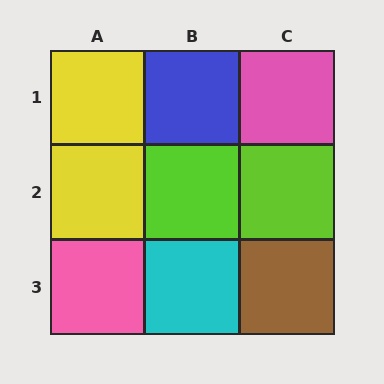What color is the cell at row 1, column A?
Yellow.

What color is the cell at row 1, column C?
Pink.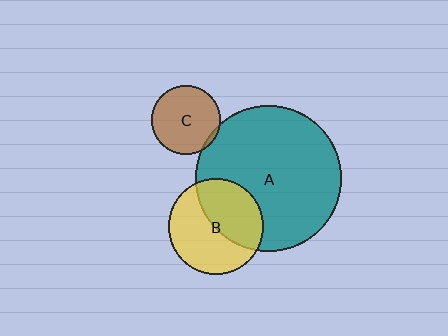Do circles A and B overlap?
Yes.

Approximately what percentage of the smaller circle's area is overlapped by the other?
Approximately 45%.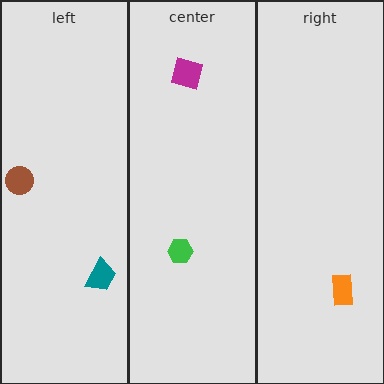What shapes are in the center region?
The magenta square, the green hexagon.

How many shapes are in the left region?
2.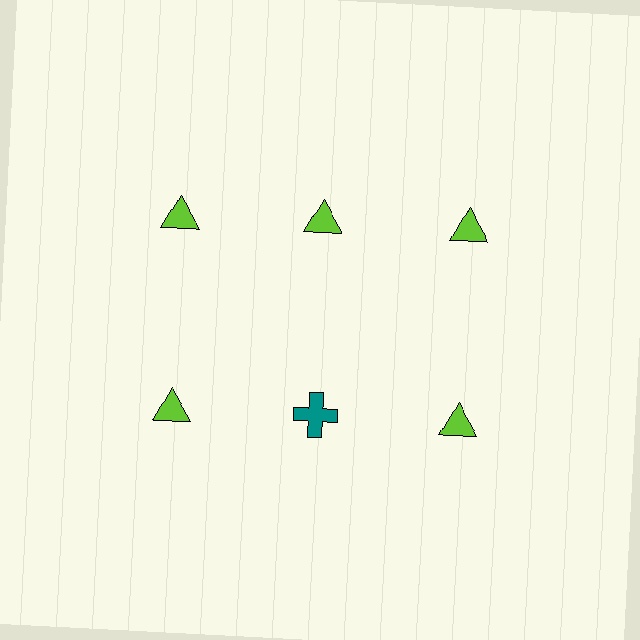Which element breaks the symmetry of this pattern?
The teal cross in the second row, second from left column breaks the symmetry. All other shapes are lime triangles.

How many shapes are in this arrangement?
There are 6 shapes arranged in a grid pattern.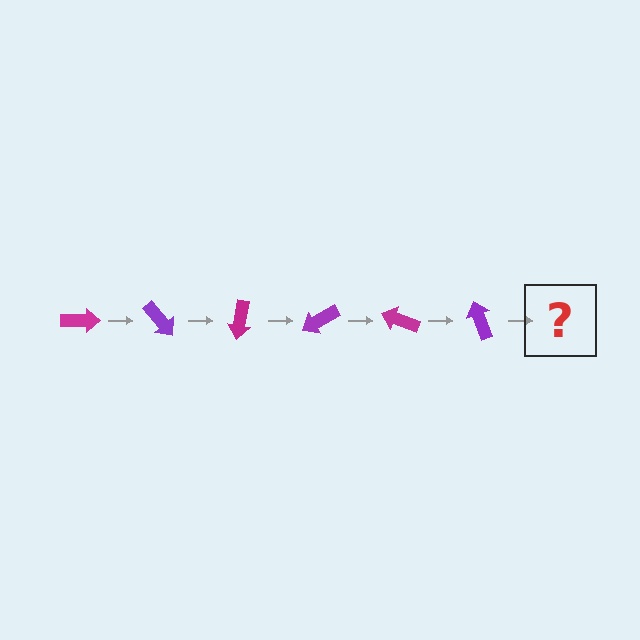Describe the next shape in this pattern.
It should be a magenta arrow, rotated 300 degrees from the start.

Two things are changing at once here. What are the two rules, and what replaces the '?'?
The two rules are that it rotates 50 degrees each step and the color cycles through magenta and purple. The '?' should be a magenta arrow, rotated 300 degrees from the start.